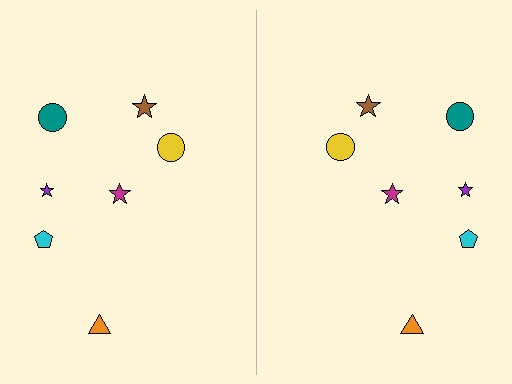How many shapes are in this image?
There are 14 shapes in this image.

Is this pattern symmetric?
Yes, this pattern has bilateral (reflection) symmetry.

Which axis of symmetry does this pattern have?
The pattern has a vertical axis of symmetry running through the center of the image.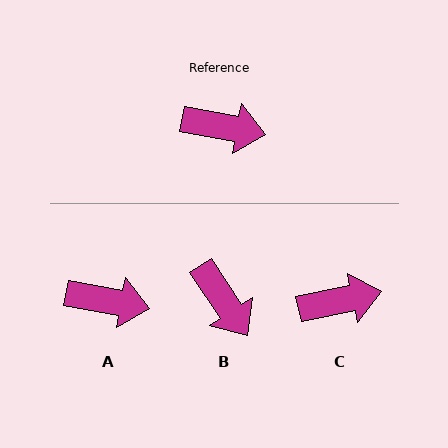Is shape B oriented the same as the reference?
No, it is off by about 46 degrees.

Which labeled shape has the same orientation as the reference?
A.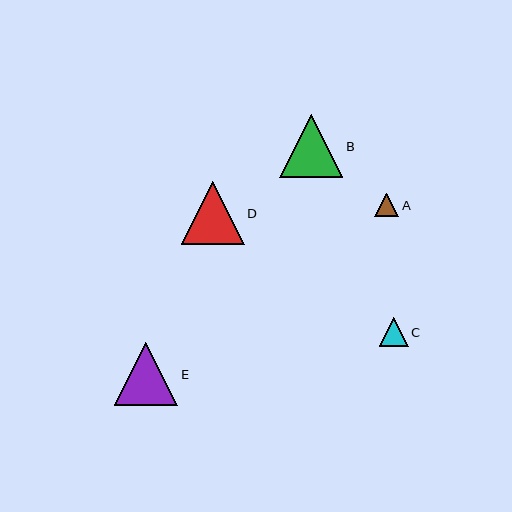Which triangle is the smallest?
Triangle A is the smallest with a size of approximately 24 pixels.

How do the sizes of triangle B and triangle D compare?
Triangle B and triangle D are approximately the same size.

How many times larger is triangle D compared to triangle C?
Triangle D is approximately 2.2 times the size of triangle C.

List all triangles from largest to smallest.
From largest to smallest: E, B, D, C, A.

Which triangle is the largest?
Triangle E is the largest with a size of approximately 63 pixels.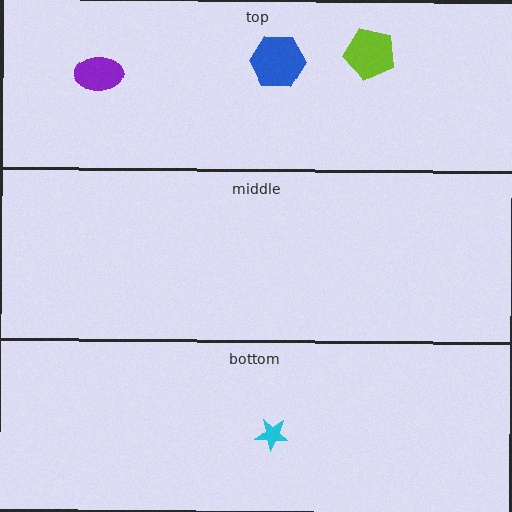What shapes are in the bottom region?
The cyan star.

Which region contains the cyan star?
The bottom region.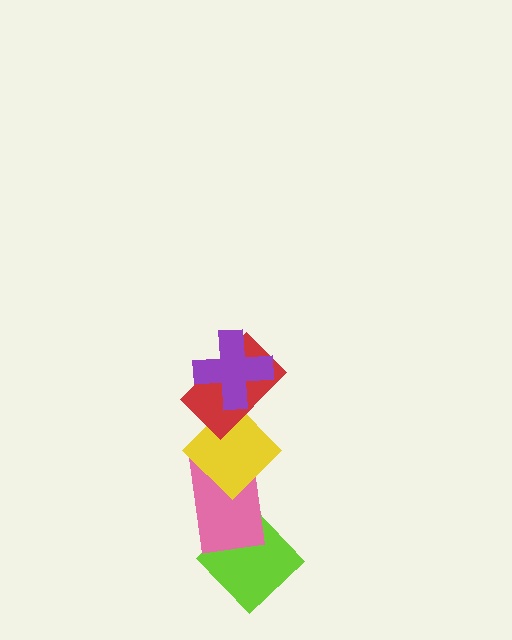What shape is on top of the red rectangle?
The purple cross is on top of the red rectangle.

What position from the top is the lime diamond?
The lime diamond is 5th from the top.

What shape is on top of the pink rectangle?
The yellow diamond is on top of the pink rectangle.